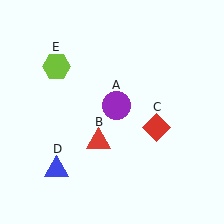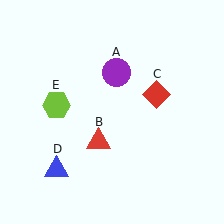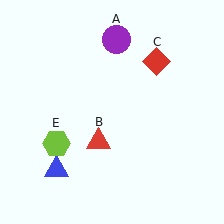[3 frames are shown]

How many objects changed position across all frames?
3 objects changed position: purple circle (object A), red diamond (object C), lime hexagon (object E).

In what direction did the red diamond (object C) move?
The red diamond (object C) moved up.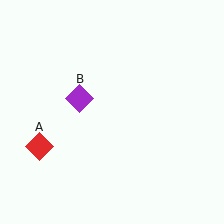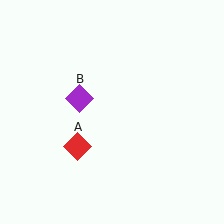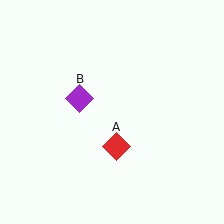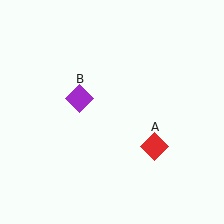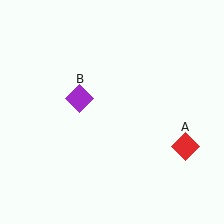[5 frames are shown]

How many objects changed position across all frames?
1 object changed position: red diamond (object A).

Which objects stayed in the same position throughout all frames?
Purple diamond (object B) remained stationary.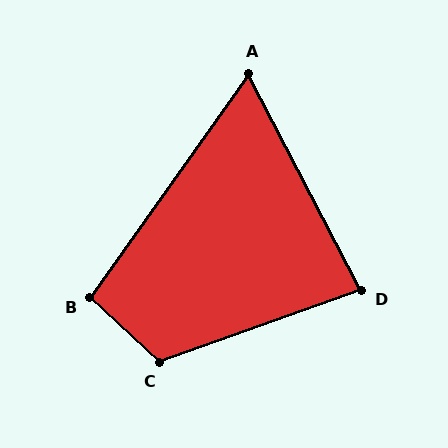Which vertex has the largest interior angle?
C, at approximately 117 degrees.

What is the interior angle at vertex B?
Approximately 98 degrees (obtuse).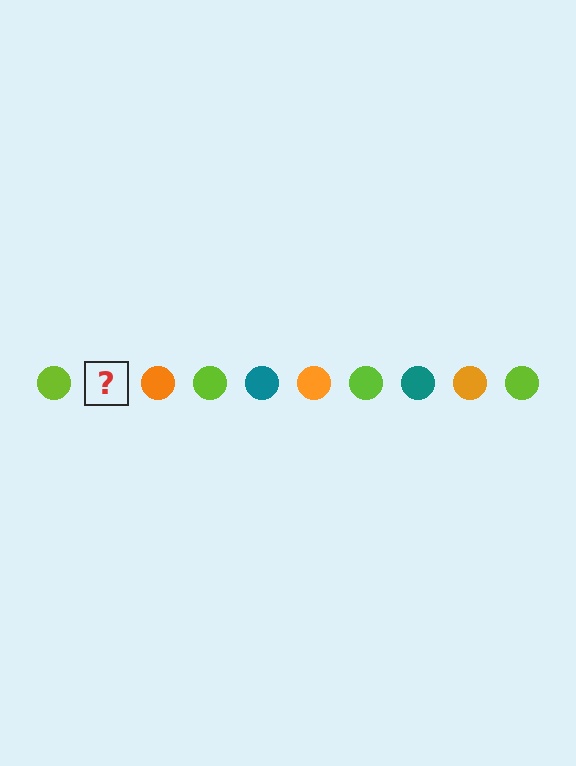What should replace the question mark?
The question mark should be replaced with a teal circle.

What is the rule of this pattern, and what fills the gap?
The rule is that the pattern cycles through lime, teal, orange circles. The gap should be filled with a teal circle.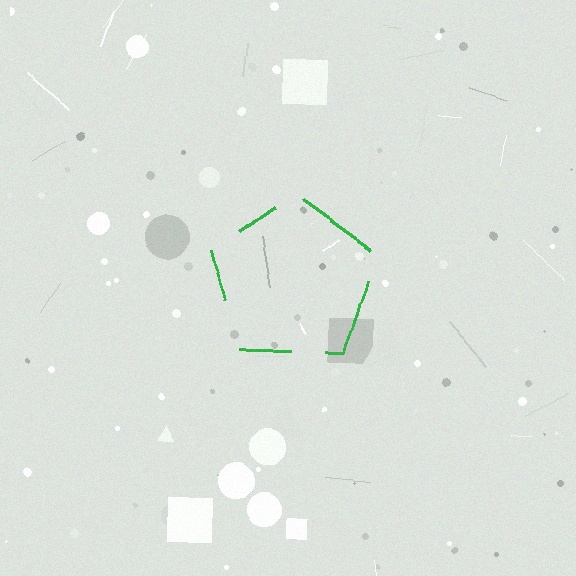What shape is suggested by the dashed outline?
The dashed outline suggests a pentagon.